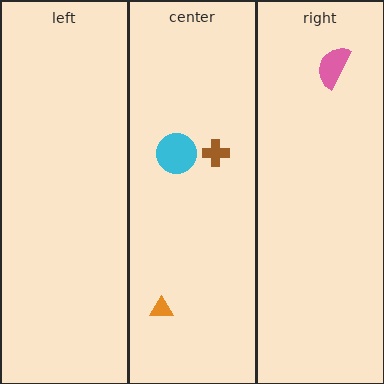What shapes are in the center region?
The cyan circle, the orange triangle, the brown cross.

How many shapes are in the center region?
3.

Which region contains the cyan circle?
The center region.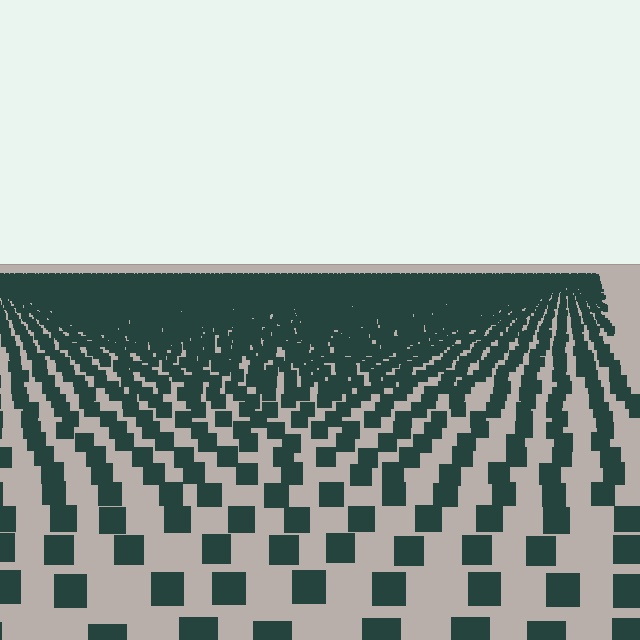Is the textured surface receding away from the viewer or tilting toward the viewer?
The surface is receding away from the viewer. Texture elements get smaller and denser toward the top.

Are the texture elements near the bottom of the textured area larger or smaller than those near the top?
Larger. Near the bottom, elements are closer to the viewer and appear at a bigger on-screen size.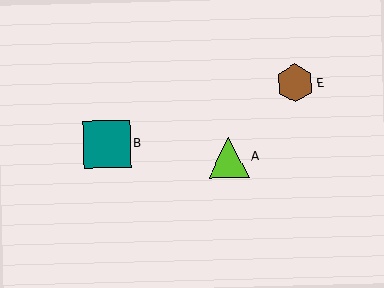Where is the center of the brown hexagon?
The center of the brown hexagon is at (295, 83).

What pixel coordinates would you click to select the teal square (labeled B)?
Click at (107, 144) to select the teal square B.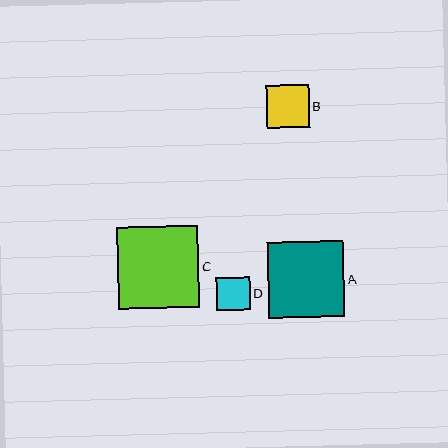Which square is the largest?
Square C is the largest with a size of approximately 82 pixels.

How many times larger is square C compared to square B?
Square C is approximately 1.9 times the size of square B.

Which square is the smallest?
Square D is the smallest with a size of approximately 34 pixels.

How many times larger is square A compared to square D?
Square A is approximately 2.3 times the size of square D.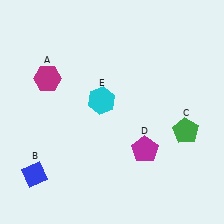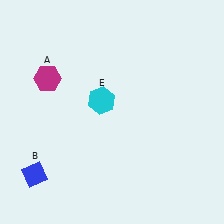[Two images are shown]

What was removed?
The green pentagon (C), the magenta pentagon (D) were removed in Image 2.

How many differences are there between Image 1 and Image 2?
There are 2 differences between the two images.